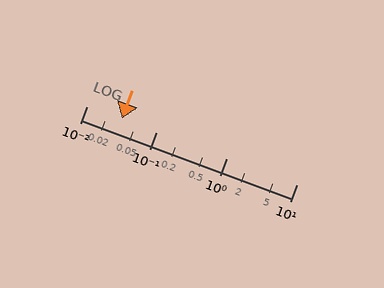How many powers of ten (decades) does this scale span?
The scale spans 3 decades, from 0.01 to 10.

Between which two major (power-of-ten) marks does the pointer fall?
The pointer is between 0.01 and 0.1.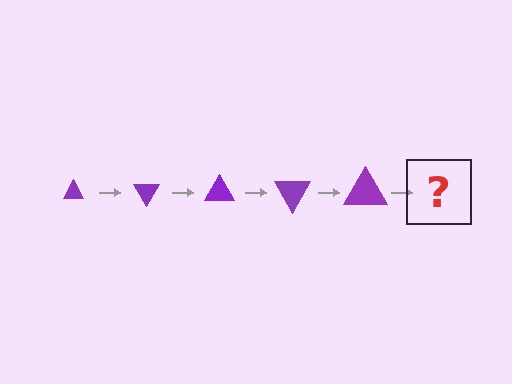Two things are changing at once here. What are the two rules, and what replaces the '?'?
The two rules are that the triangle grows larger each step and it rotates 60 degrees each step. The '?' should be a triangle, larger than the previous one and rotated 300 degrees from the start.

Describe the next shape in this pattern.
It should be a triangle, larger than the previous one and rotated 300 degrees from the start.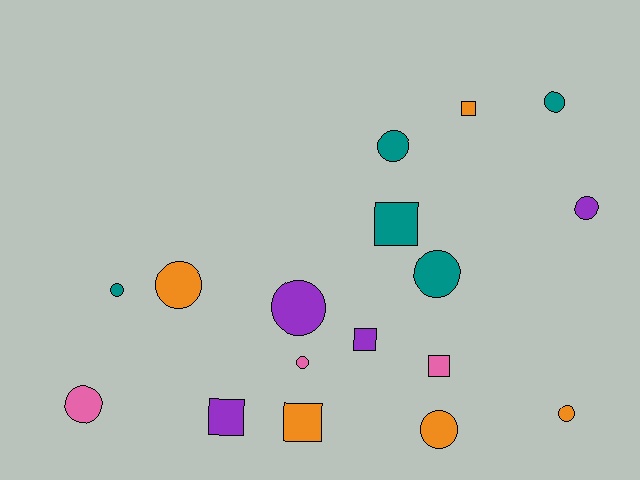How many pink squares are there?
There is 1 pink square.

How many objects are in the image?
There are 17 objects.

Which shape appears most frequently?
Circle, with 11 objects.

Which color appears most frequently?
Orange, with 5 objects.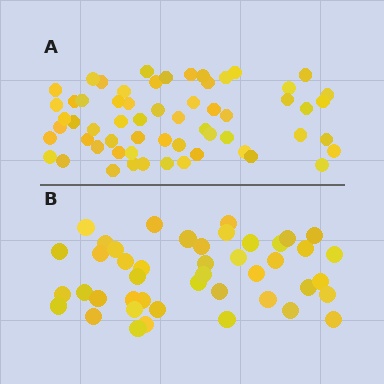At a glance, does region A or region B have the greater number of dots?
Region A (the top region) has more dots.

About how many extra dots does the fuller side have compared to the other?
Region A has approximately 15 more dots than region B.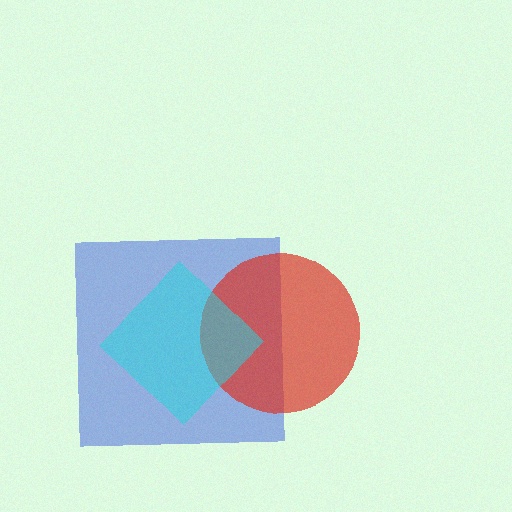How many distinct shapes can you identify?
There are 3 distinct shapes: a blue square, a red circle, a cyan diamond.